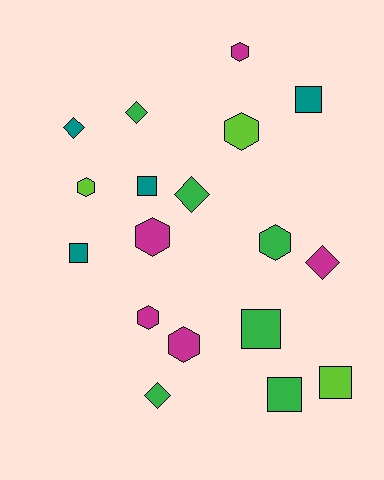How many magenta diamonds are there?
There is 1 magenta diamond.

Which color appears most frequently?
Green, with 6 objects.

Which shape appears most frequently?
Hexagon, with 7 objects.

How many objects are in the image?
There are 18 objects.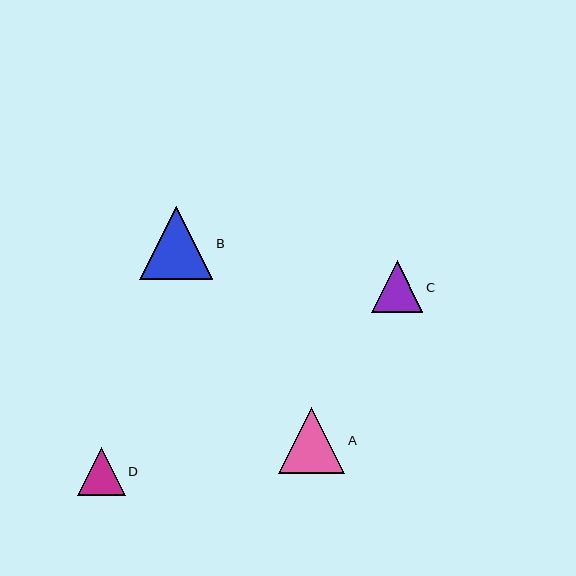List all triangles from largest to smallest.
From largest to smallest: B, A, C, D.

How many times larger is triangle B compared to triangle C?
Triangle B is approximately 1.4 times the size of triangle C.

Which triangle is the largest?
Triangle B is the largest with a size of approximately 73 pixels.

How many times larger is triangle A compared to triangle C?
Triangle A is approximately 1.3 times the size of triangle C.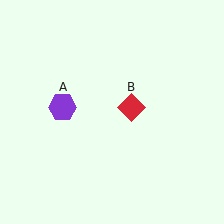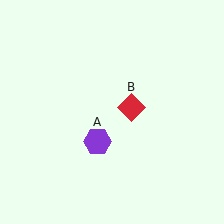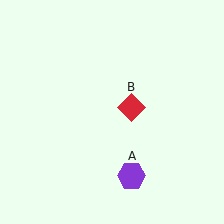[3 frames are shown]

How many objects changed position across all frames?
1 object changed position: purple hexagon (object A).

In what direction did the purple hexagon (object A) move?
The purple hexagon (object A) moved down and to the right.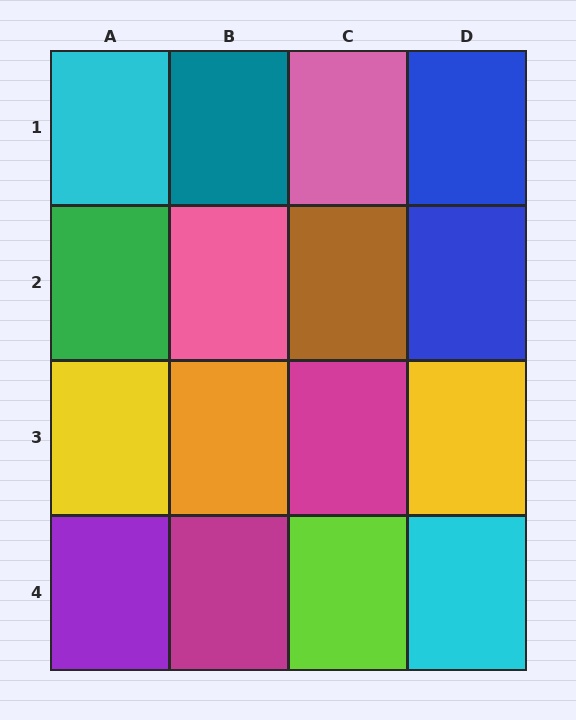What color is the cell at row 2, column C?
Brown.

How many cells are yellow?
2 cells are yellow.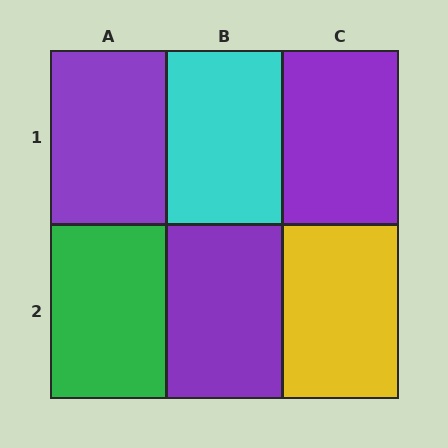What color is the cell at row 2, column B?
Purple.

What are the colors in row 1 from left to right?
Purple, cyan, purple.